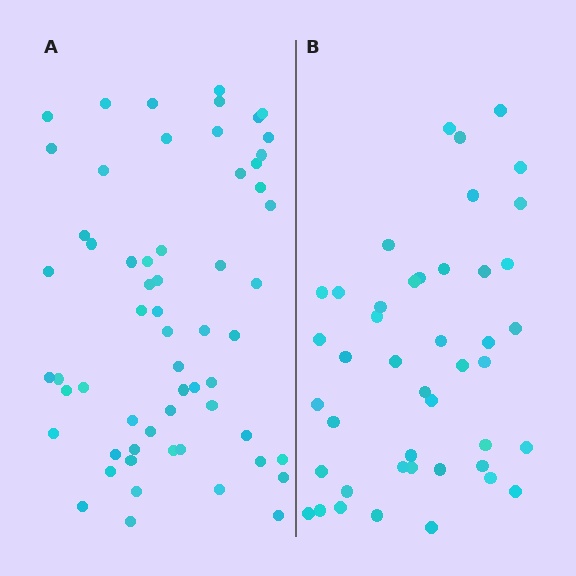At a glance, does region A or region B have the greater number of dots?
Region A (the left region) has more dots.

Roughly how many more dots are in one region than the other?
Region A has approximately 15 more dots than region B.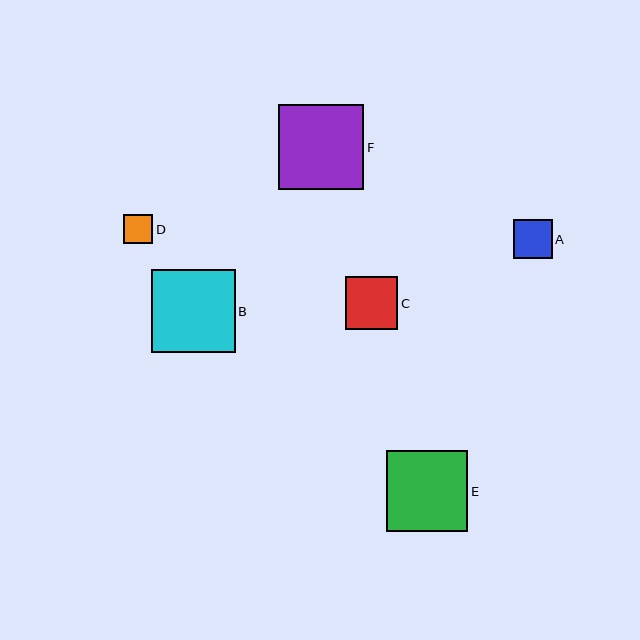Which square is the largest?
Square F is the largest with a size of approximately 85 pixels.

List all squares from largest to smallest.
From largest to smallest: F, B, E, C, A, D.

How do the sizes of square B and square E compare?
Square B and square E are approximately the same size.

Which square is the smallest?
Square D is the smallest with a size of approximately 29 pixels.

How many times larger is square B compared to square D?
Square B is approximately 2.9 times the size of square D.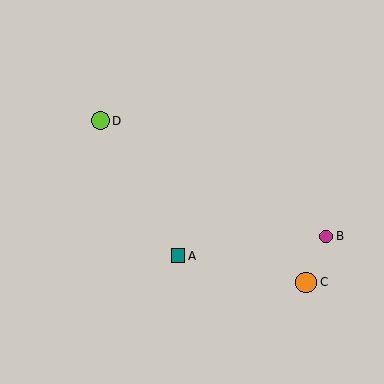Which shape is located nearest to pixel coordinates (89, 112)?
The lime circle (labeled D) at (100, 121) is nearest to that location.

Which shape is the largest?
The orange circle (labeled C) is the largest.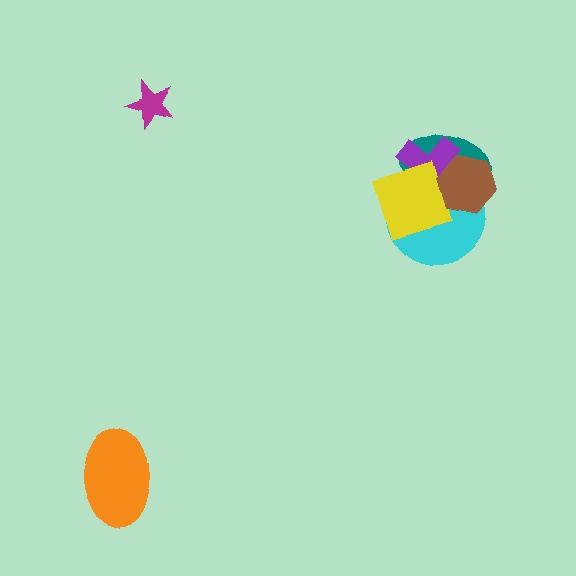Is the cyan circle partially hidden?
Yes, it is partially covered by another shape.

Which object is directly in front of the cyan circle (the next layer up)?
The teal ellipse is directly in front of the cyan circle.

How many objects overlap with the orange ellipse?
0 objects overlap with the orange ellipse.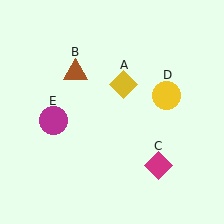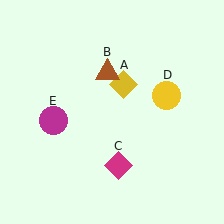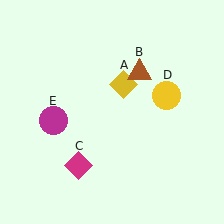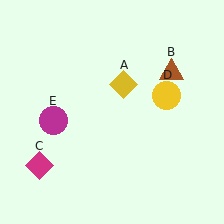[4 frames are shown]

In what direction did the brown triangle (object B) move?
The brown triangle (object B) moved right.